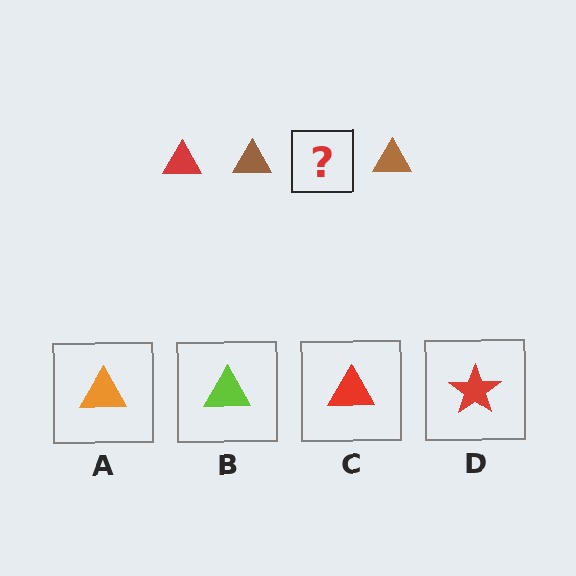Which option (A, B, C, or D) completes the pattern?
C.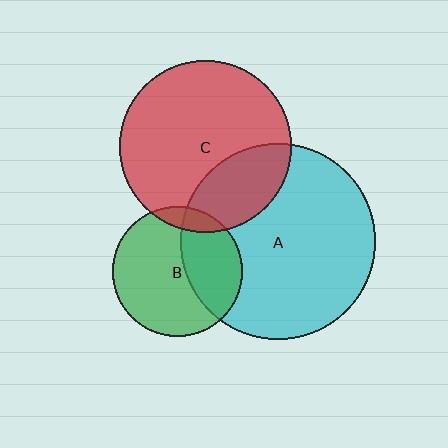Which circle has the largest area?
Circle A (cyan).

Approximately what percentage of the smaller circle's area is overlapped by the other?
Approximately 10%.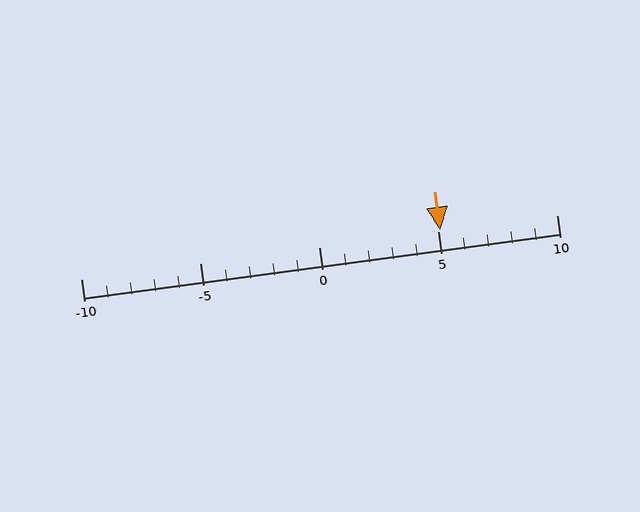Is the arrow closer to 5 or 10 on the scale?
The arrow is closer to 5.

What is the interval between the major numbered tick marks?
The major tick marks are spaced 5 units apart.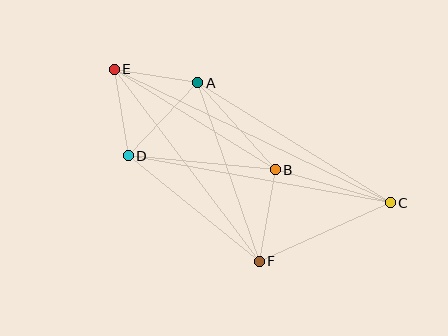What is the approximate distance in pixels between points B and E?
The distance between B and E is approximately 190 pixels.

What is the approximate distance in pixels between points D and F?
The distance between D and F is approximately 168 pixels.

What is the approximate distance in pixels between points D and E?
The distance between D and E is approximately 88 pixels.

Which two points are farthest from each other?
Points C and E are farthest from each other.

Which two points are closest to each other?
Points A and E are closest to each other.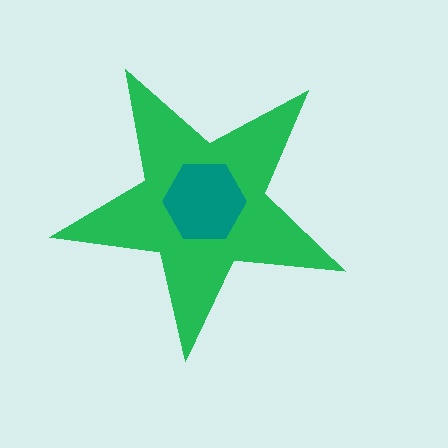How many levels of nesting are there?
2.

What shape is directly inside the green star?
The teal hexagon.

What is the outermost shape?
The green star.